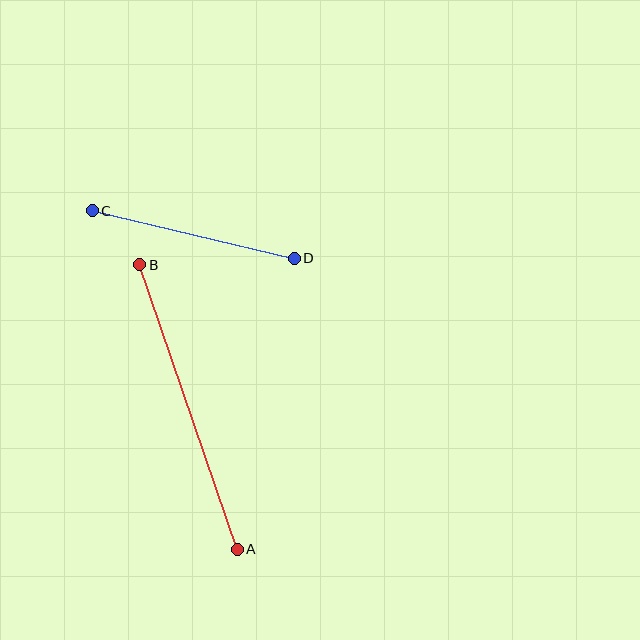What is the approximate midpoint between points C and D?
The midpoint is at approximately (193, 234) pixels.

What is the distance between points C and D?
The distance is approximately 207 pixels.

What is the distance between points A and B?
The distance is approximately 301 pixels.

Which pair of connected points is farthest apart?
Points A and B are farthest apart.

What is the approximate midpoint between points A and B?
The midpoint is at approximately (188, 407) pixels.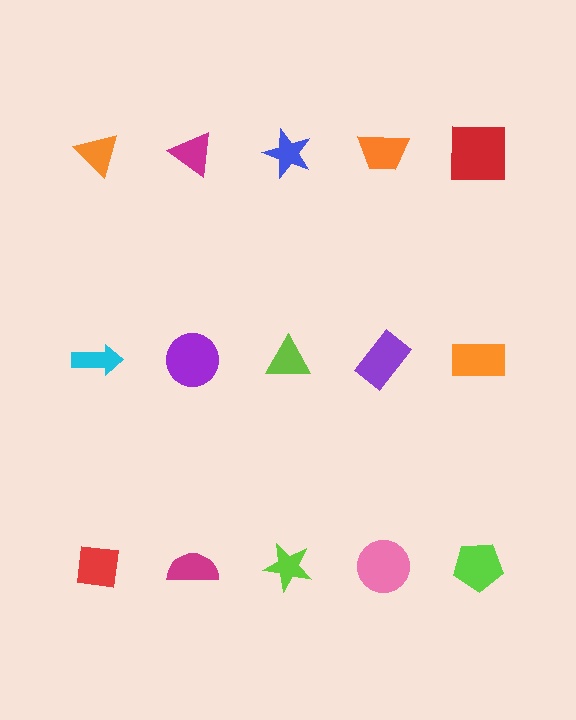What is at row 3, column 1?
A red square.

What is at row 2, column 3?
A lime triangle.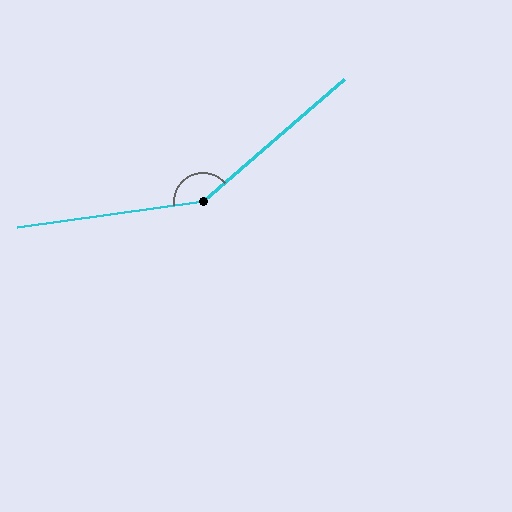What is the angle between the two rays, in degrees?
Approximately 147 degrees.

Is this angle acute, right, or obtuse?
It is obtuse.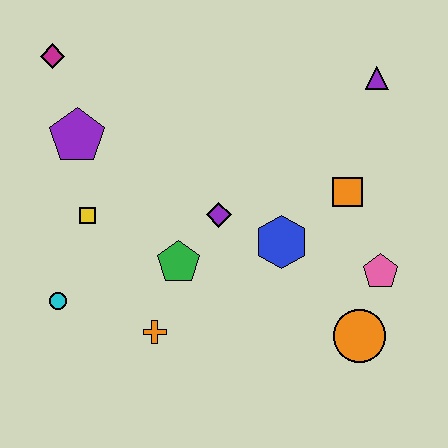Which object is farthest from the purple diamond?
The magenta diamond is farthest from the purple diamond.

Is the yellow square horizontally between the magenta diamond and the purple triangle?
Yes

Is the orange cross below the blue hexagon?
Yes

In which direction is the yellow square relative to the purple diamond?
The yellow square is to the left of the purple diamond.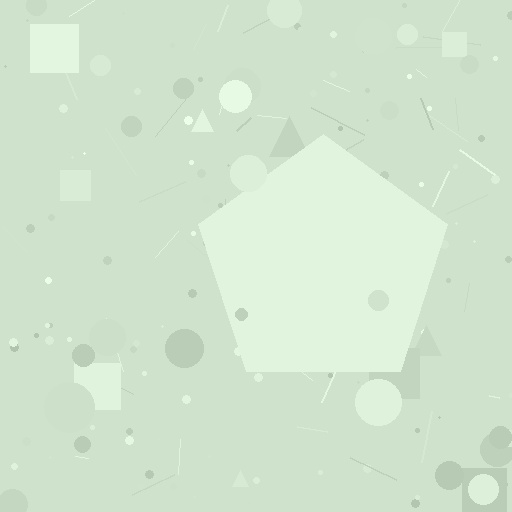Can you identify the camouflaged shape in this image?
The camouflaged shape is a pentagon.